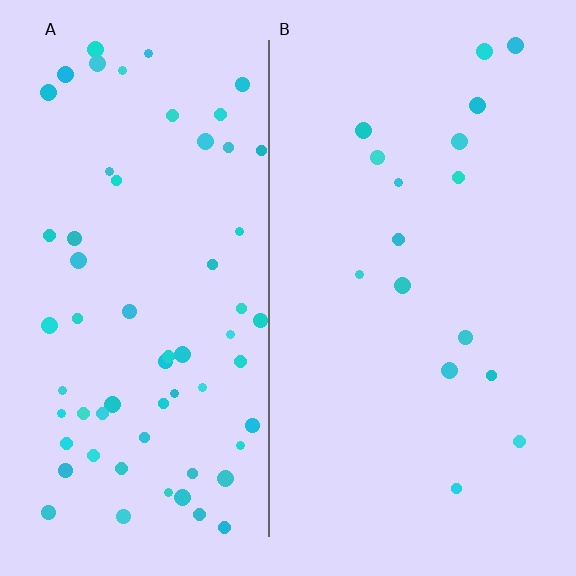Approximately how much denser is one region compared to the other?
Approximately 3.8× — region A over region B.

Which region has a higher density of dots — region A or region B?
A (the left).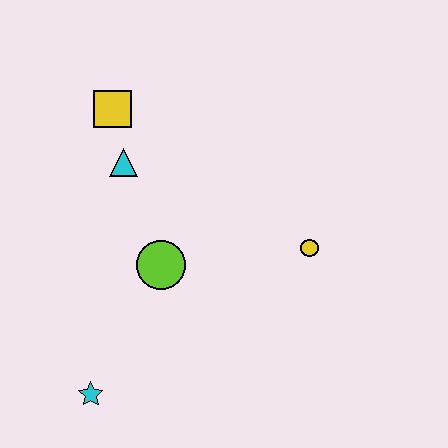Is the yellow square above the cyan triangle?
Yes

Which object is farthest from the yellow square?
The cyan star is farthest from the yellow square.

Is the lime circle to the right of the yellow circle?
No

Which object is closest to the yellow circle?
The lime circle is closest to the yellow circle.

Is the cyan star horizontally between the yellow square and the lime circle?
No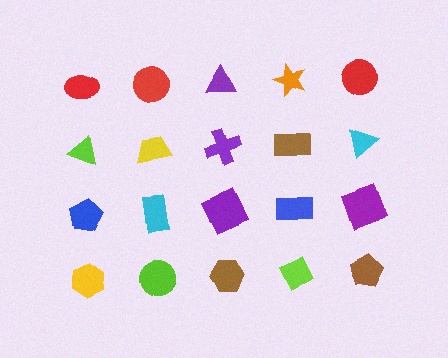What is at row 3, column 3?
A purple square.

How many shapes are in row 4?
5 shapes.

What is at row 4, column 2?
A lime circle.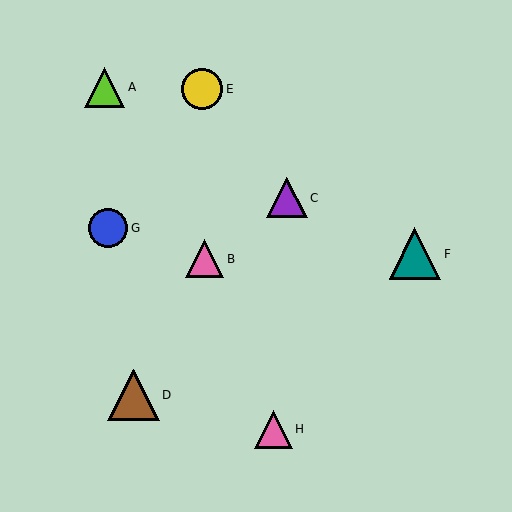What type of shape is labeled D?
Shape D is a brown triangle.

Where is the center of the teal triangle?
The center of the teal triangle is at (415, 254).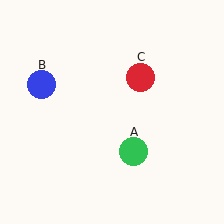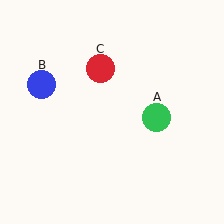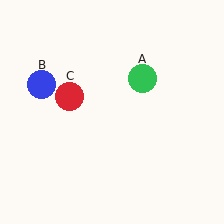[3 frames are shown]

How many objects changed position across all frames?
2 objects changed position: green circle (object A), red circle (object C).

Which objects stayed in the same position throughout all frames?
Blue circle (object B) remained stationary.